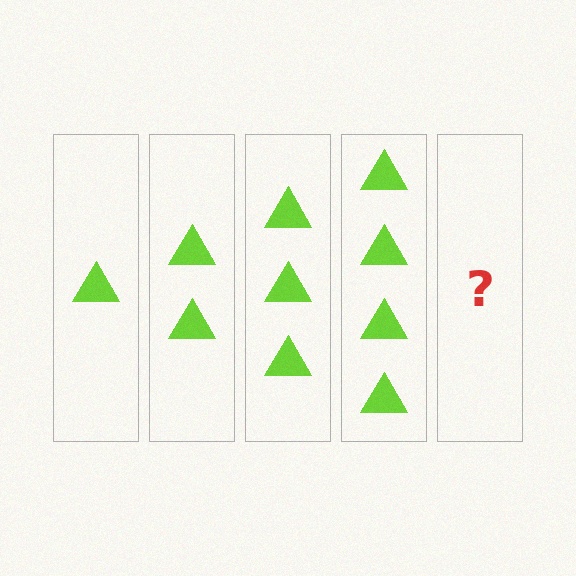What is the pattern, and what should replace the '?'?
The pattern is that each step adds one more triangle. The '?' should be 5 triangles.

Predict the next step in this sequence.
The next step is 5 triangles.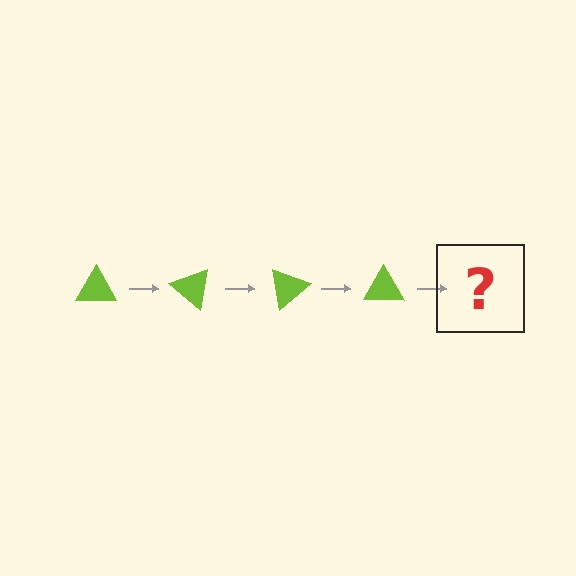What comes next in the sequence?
The next element should be a lime triangle rotated 160 degrees.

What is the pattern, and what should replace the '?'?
The pattern is that the triangle rotates 40 degrees each step. The '?' should be a lime triangle rotated 160 degrees.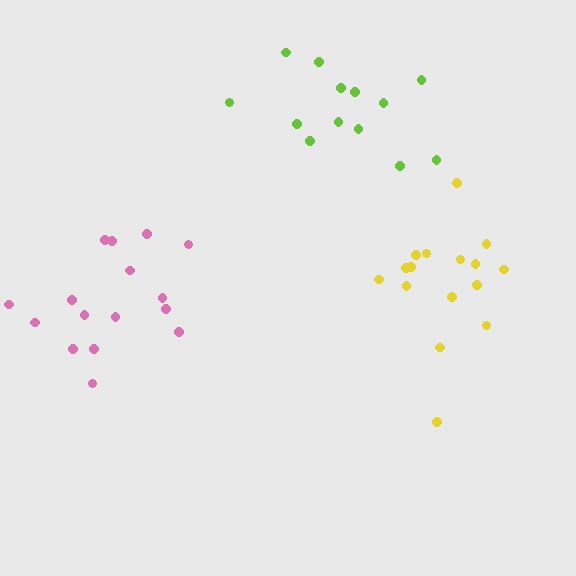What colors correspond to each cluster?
The clusters are colored: pink, yellow, lime.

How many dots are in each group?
Group 1: 16 dots, Group 2: 16 dots, Group 3: 13 dots (45 total).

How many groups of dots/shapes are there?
There are 3 groups.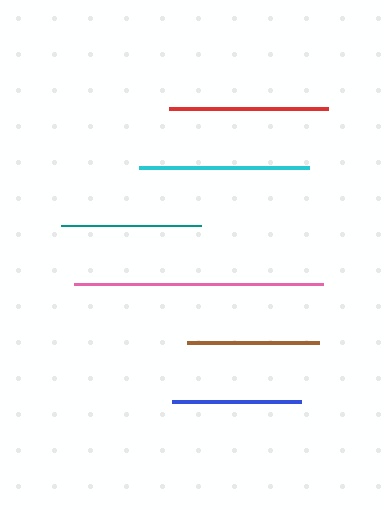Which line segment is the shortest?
The blue line is the shortest at approximately 129 pixels.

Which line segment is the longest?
The pink line is the longest at approximately 249 pixels.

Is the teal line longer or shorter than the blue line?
The teal line is longer than the blue line.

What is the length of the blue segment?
The blue segment is approximately 129 pixels long.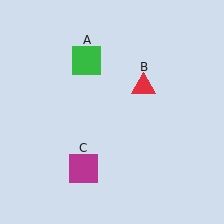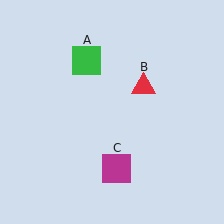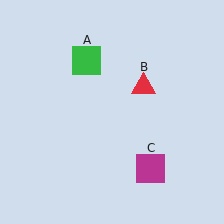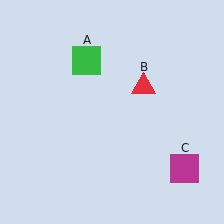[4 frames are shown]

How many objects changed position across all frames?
1 object changed position: magenta square (object C).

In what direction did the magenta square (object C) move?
The magenta square (object C) moved right.